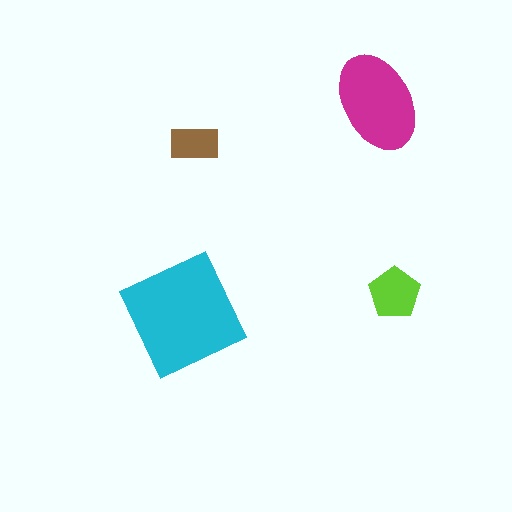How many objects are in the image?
There are 4 objects in the image.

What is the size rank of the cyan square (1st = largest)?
1st.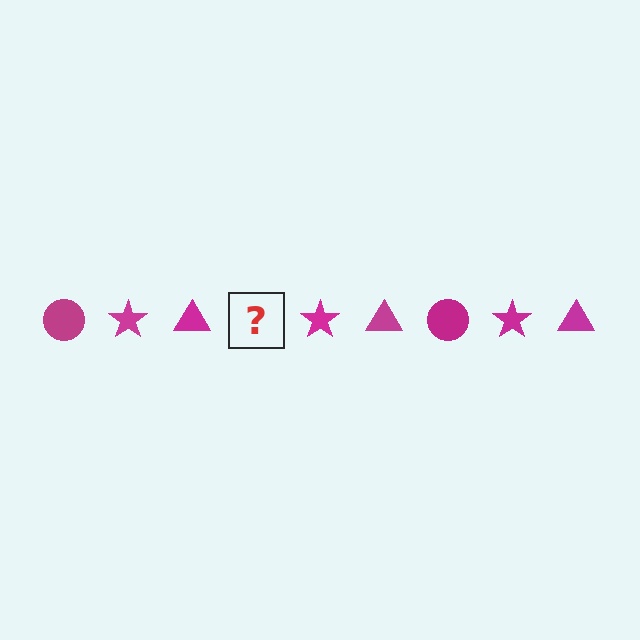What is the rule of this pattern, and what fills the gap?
The rule is that the pattern cycles through circle, star, triangle shapes in magenta. The gap should be filled with a magenta circle.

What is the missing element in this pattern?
The missing element is a magenta circle.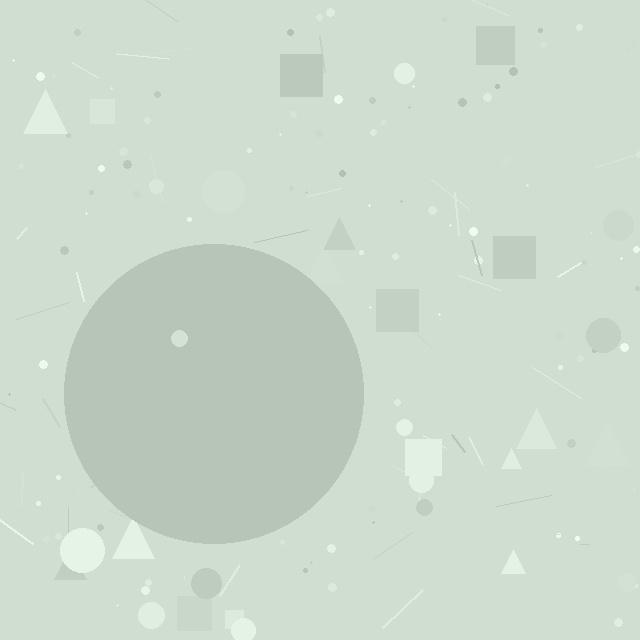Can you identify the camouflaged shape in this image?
The camouflaged shape is a circle.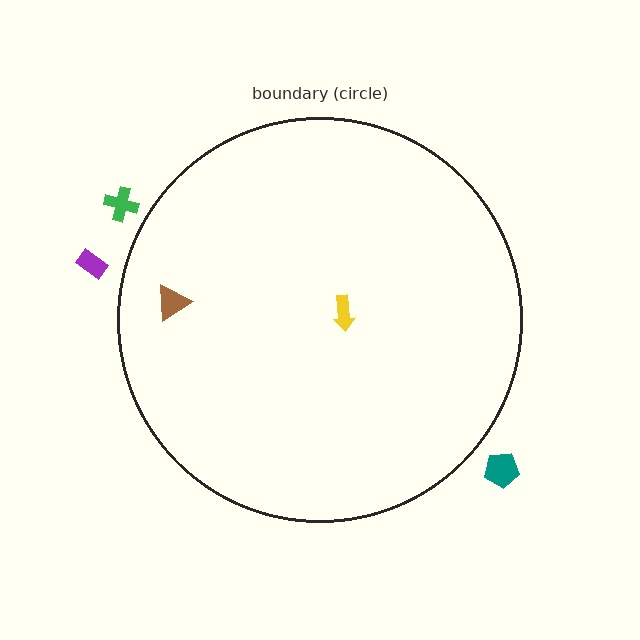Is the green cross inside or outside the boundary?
Outside.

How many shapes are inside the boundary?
2 inside, 3 outside.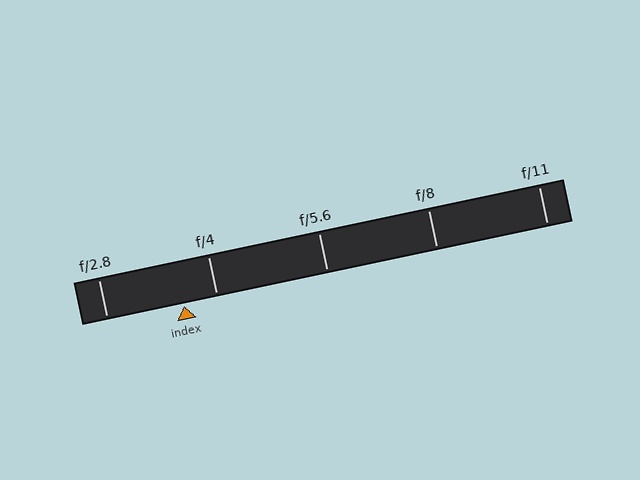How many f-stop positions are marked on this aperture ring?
There are 5 f-stop positions marked.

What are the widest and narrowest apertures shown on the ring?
The widest aperture shown is f/2.8 and the narrowest is f/11.